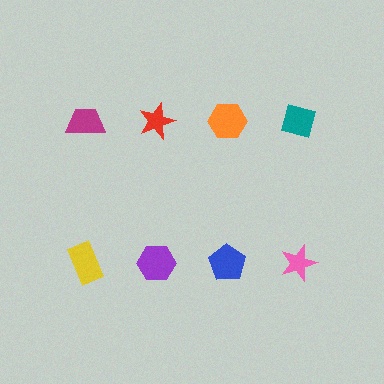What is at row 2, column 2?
A purple hexagon.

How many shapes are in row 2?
4 shapes.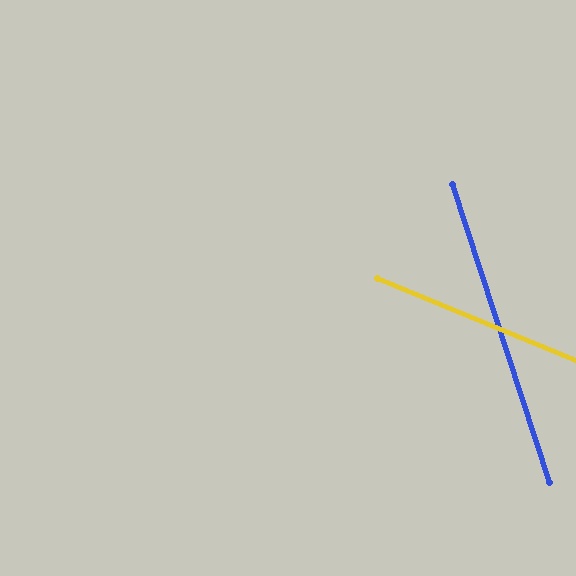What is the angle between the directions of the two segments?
Approximately 50 degrees.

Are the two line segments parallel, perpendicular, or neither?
Neither parallel nor perpendicular — they differ by about 50°.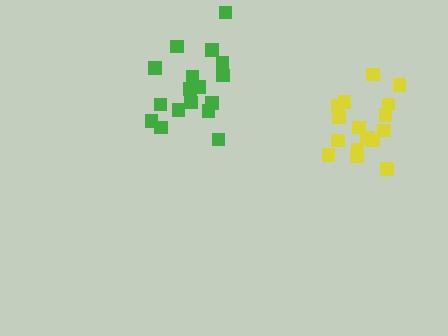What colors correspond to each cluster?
The clusters are colored: green, yellow.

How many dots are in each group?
Group 1: 17 dots, Group 2: 17 dots (34 total).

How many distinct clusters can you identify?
There are 2 distinct clusters.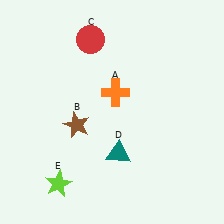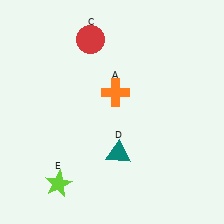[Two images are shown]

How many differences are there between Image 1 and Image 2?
There is 1 difference between the two images.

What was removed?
The brown star (B) was removed in Image 2.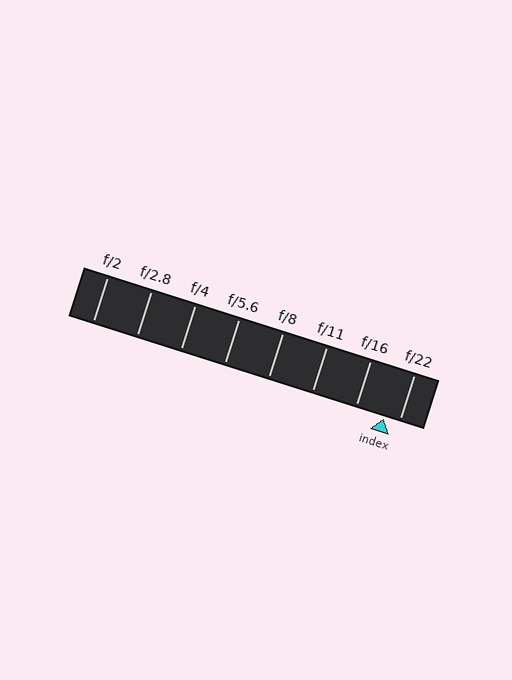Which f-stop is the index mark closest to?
The index mark is closest to f/22.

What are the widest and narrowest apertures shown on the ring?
The widest aperture shown is f/2 and the narrowest is f/22.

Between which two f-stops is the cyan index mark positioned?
The index mark is between f/16 and f/22.